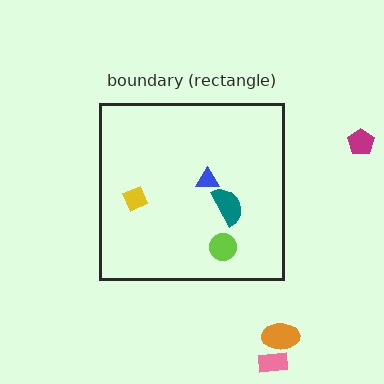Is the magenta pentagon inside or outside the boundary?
Outside.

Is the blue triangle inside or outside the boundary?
Inside.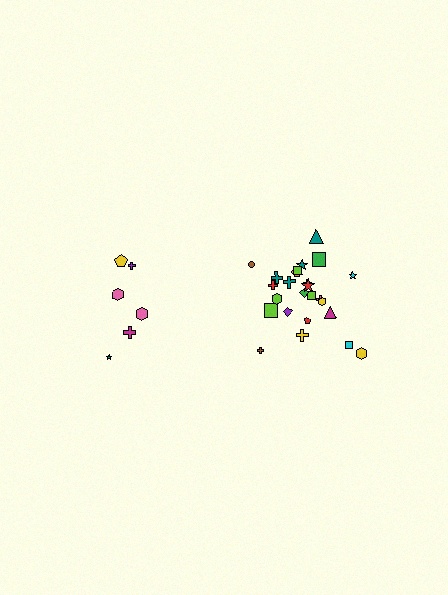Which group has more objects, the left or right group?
The right group.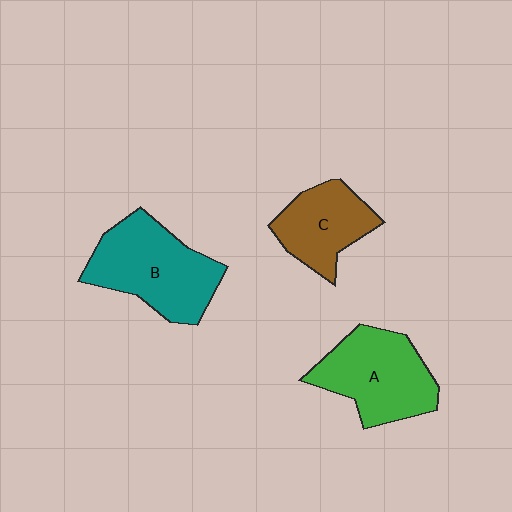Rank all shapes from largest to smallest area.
From largest to smallest: B (teal), A (green), C (brown).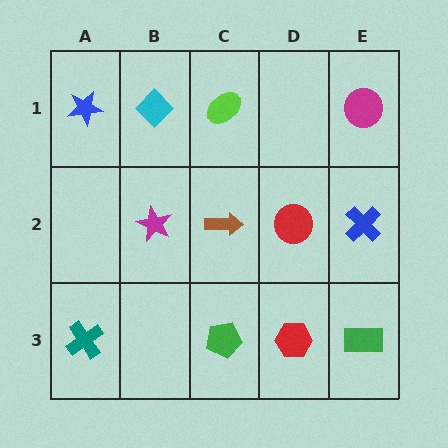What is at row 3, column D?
A red hexagon.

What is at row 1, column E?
A magenta circle.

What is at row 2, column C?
A brown arrow.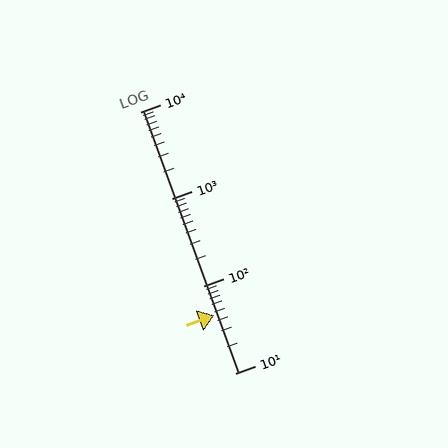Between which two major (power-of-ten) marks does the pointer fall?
The pointer is between 10 and 100.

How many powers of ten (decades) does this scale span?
The scale spans 3 decades, from 10 to 10000.